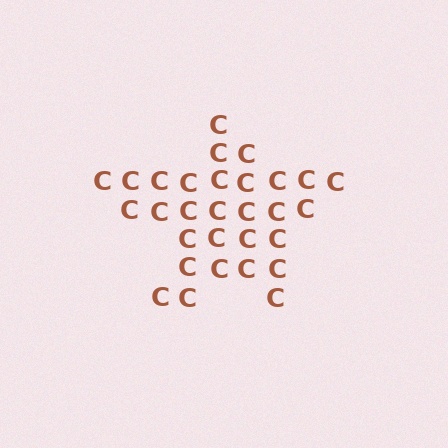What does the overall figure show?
The overall figure shows a star.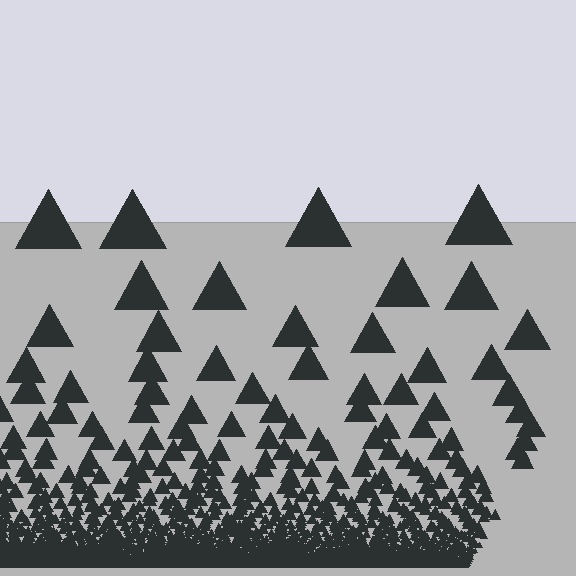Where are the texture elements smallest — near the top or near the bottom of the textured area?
Near the bottom.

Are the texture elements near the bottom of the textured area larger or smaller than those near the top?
Smaller. The gradient is inverted — elements near the bottom are smaller and denser.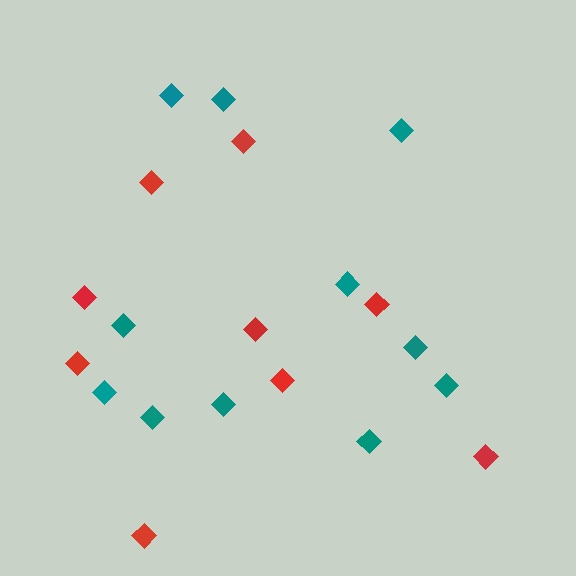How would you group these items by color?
There are 2 groups: one group of red diamonds (9) and one group of teal diamonds (11).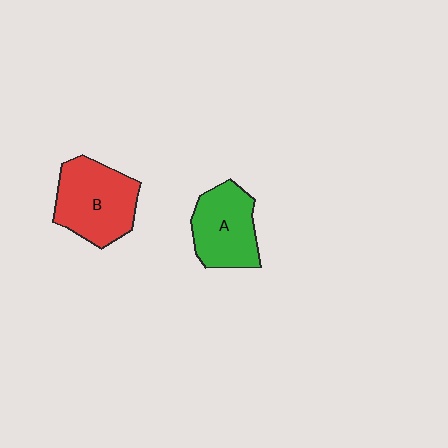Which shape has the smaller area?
Shape A (green).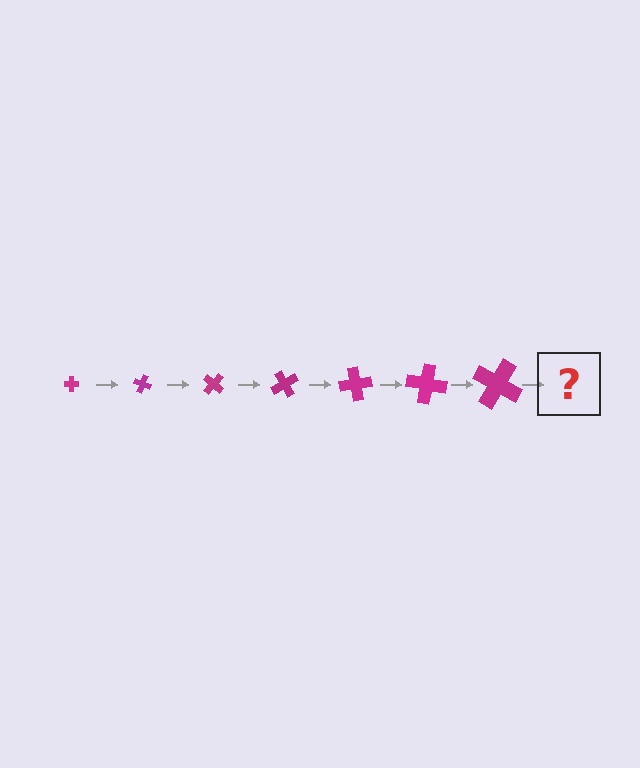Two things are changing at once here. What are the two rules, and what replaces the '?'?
The two rules are that the cross grows larger each step and it rotates 20 degrees each step. The '?' should be a cross, larger than the previous one and rotated 140 degrees from the start.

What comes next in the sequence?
The next element should be a cross, larger than the previous one and rotated 140 degrees from the start.